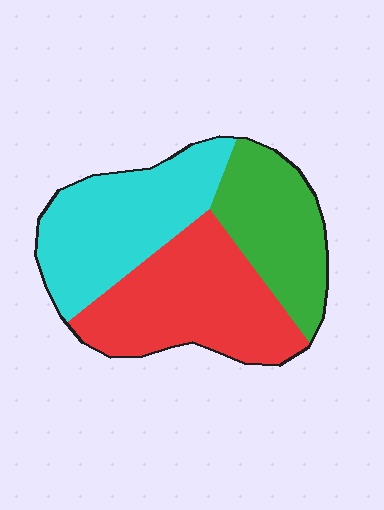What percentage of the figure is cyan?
Cyan covers 35% of the figure.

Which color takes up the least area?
Green, at roughly 25%.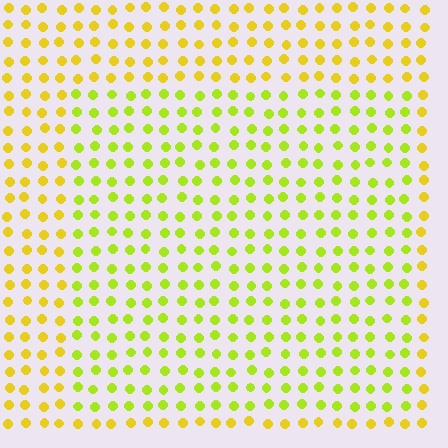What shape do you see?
I see a rectangle.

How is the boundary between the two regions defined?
The boundary is defined purely by a slight shift in hue (about 27 degrees). Spacing, size, and orientation are identical on both sides.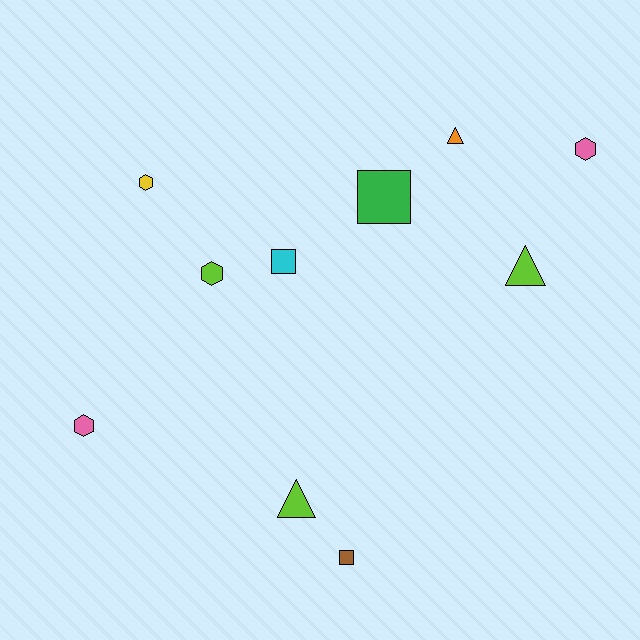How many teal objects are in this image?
There are no teal objects.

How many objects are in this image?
There are 10 objects.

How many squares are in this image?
There are 3 squares.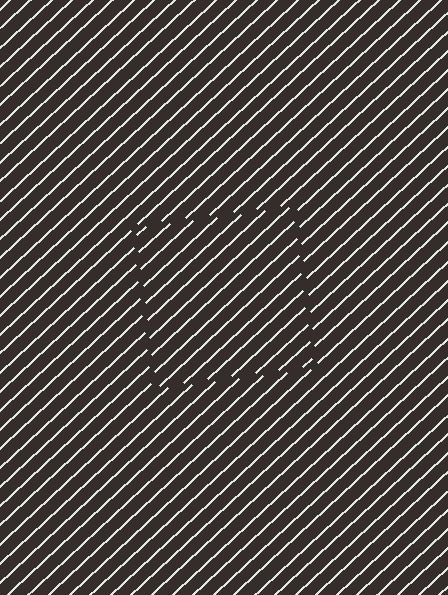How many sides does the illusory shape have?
4 sides — the line-ends trace a square.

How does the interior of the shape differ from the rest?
The interior of the shape contains the same grating, shifted by half a period — the contour is defined by the phase discontinuity where line-ends from the inner and outer gratings abut.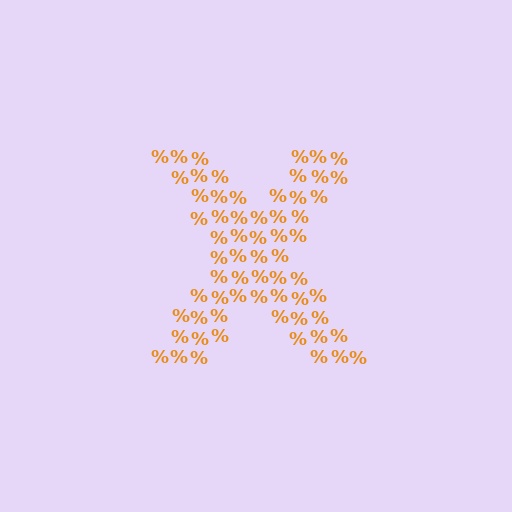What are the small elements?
The small elements are percent signs.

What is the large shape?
The large shape is the letter X.